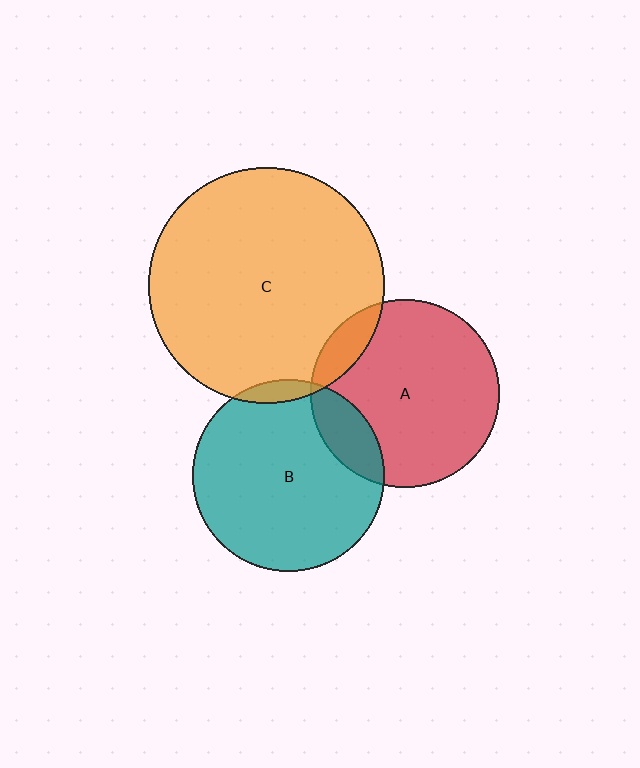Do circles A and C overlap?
Yes.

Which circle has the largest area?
Circle C (orange).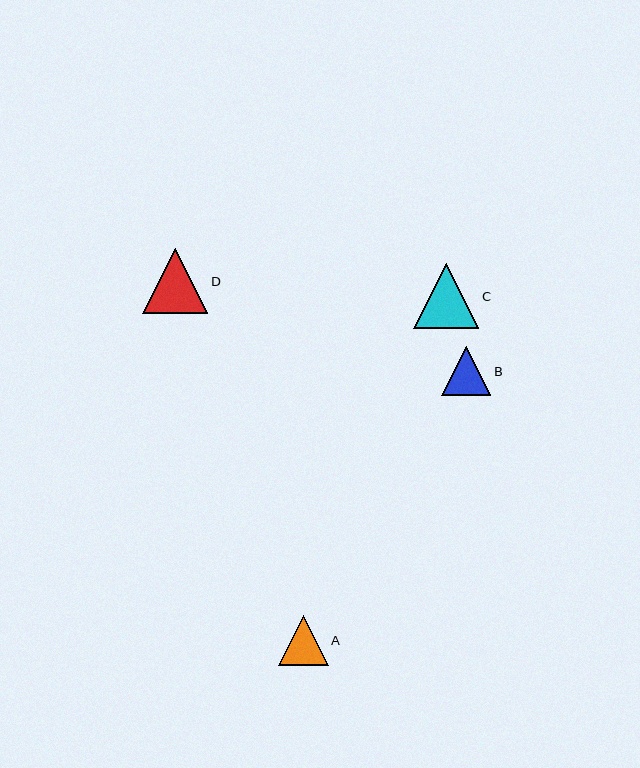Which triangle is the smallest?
Triangle B is the smallest with a size of approximately 49 pixels.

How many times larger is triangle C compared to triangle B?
Triangle C is approximately 1.3 times the size of triangle B.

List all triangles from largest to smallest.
From largest to smallest: C, D, A, B.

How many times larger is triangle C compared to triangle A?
Triangle C is approximately 1.3 times the size of triangle A.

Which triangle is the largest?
Triangle C is the largest with a size of approximately 65 pixels.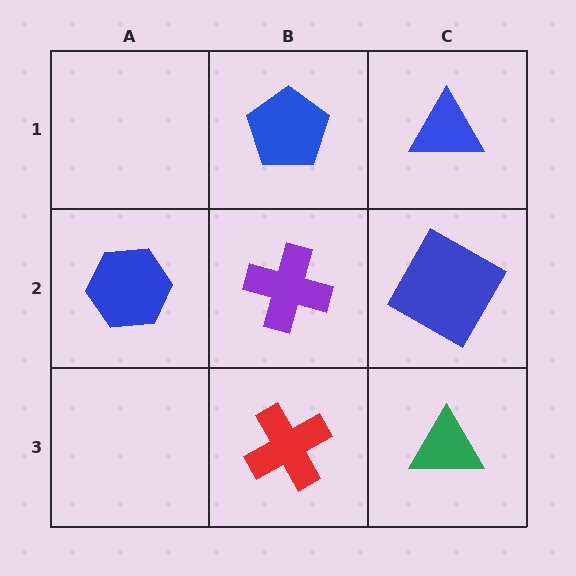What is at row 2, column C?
A blue square.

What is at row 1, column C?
A blue triangle.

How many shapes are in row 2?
3 shapes.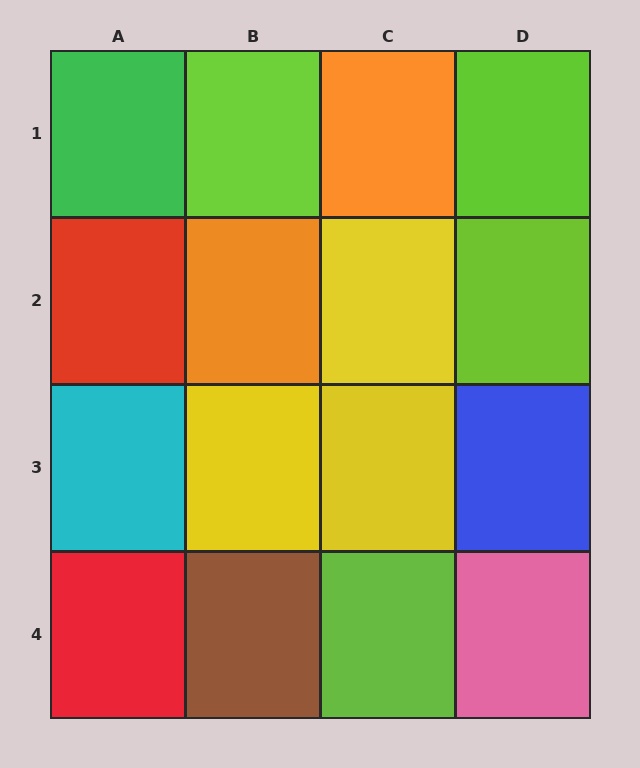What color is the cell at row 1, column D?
Lime.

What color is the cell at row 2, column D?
Lime.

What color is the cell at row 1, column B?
Lime.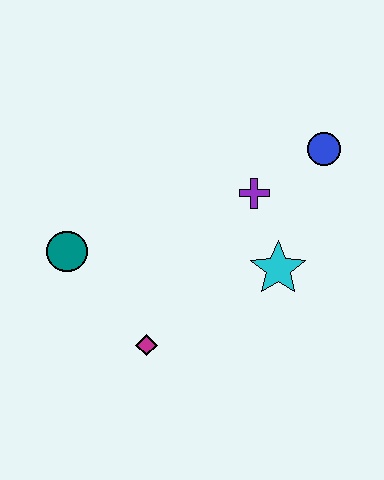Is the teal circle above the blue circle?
No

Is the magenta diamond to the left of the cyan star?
Yes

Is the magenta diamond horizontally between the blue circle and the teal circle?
Yes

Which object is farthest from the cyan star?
The teal circle is farthest from the cyan star.